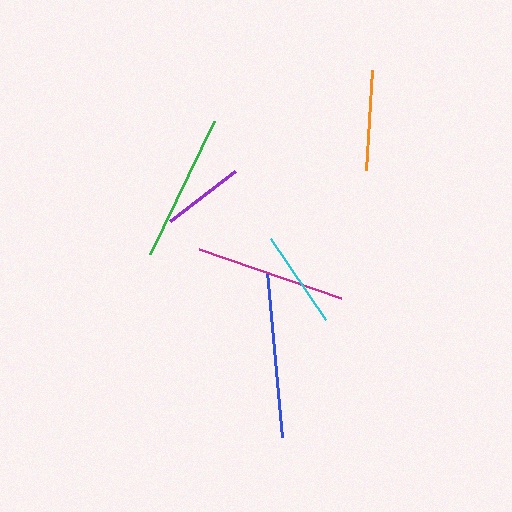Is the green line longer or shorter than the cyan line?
The green line is longer than the cyan line.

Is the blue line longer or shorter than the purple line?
The blue line is longer than the purple line.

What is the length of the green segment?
The green segment is approximately 147 pixels long.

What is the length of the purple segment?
The purple segment is approximately 81 pixels long.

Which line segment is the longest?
The blue line is the longest at approximately 166 pixels.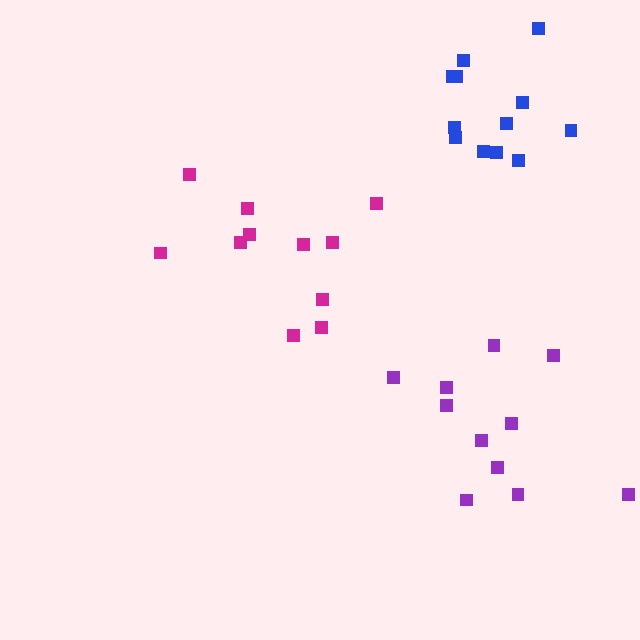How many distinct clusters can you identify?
There are 3 distinct clusters.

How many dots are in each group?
Group 1: 11 dots, Group 2: 11 dots, Group 3: 12 dots (34 total).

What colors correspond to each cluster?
The clusters are colored: purple, magenta, blue.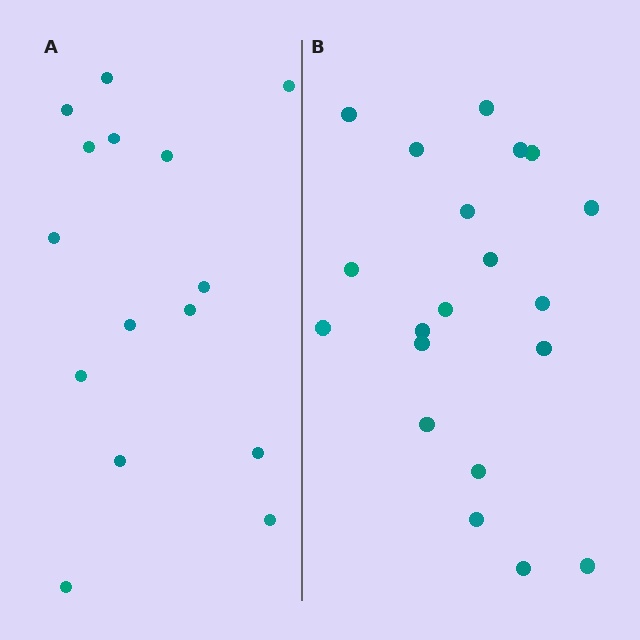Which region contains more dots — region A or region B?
Region B (the right region) has more dots.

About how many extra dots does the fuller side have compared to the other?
Region B has about 5 more dots than region A.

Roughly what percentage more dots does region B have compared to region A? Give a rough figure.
About 35% more.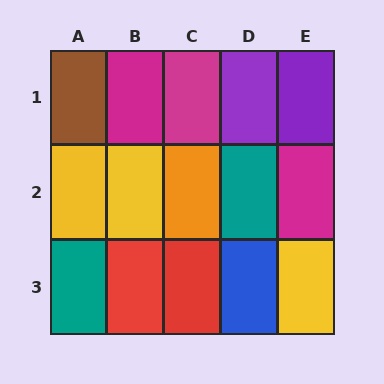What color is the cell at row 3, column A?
Teal.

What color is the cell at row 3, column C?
Red.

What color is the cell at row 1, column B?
Magenta.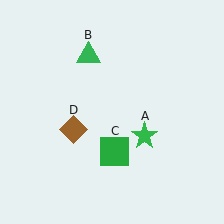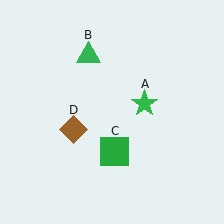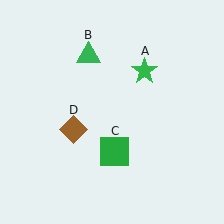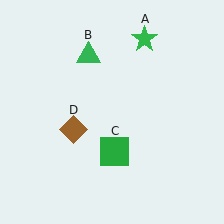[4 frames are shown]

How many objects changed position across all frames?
1 object changed position: green star (object A).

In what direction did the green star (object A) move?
The green star (object A) moved up.